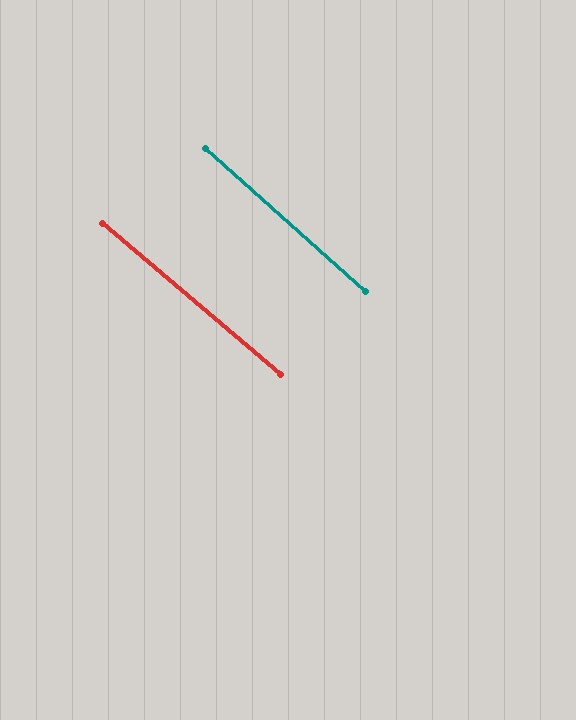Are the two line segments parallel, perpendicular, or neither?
Parallel — their directions differ by only 1.4°.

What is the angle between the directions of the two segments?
Approximately 1 degree.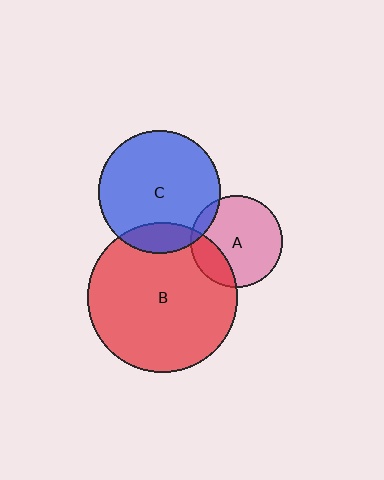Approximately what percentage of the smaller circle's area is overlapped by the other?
Approximately 10%.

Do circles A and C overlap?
Yes.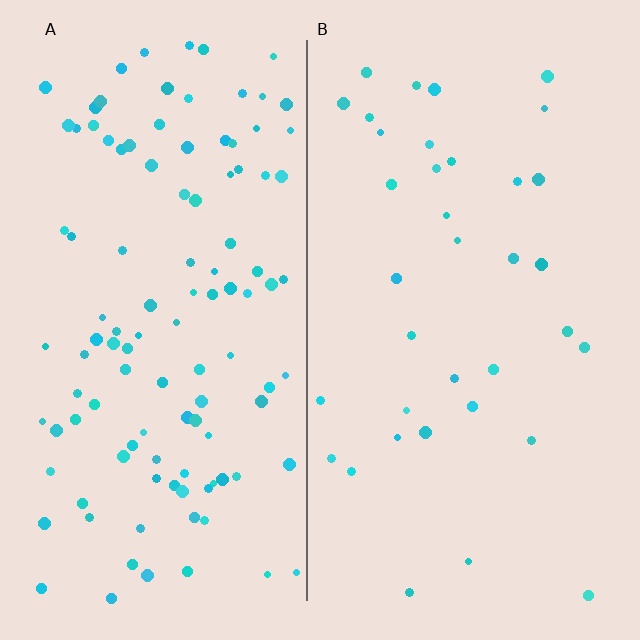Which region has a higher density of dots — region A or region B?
A (the left).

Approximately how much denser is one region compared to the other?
Approximately 3.1× — region A over region B.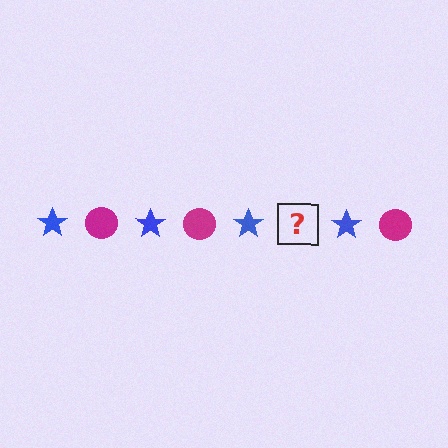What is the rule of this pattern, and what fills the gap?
The rule is that the pattern alternates between blue star and magenta circle. The gap should be filled with a magenta circle.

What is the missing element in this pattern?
The missing element is a magenta circle.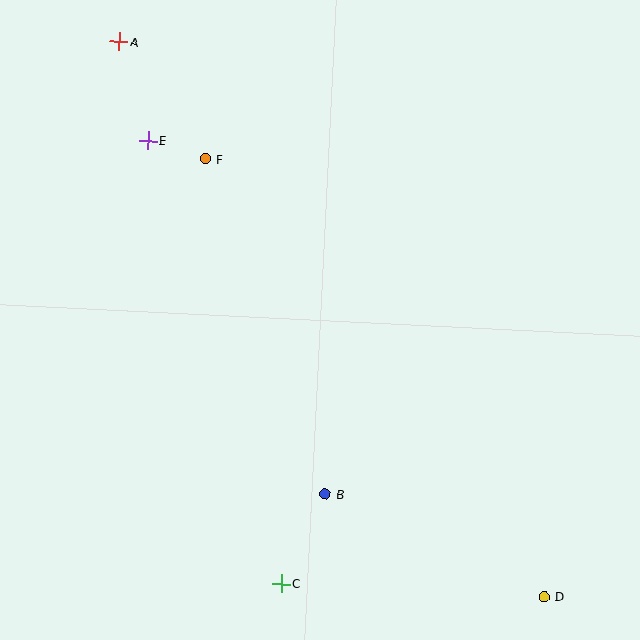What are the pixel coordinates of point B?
Point B is at (325, 494).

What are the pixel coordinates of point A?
Point A is at (119, 41).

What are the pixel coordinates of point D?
Point D is at (544, 596).